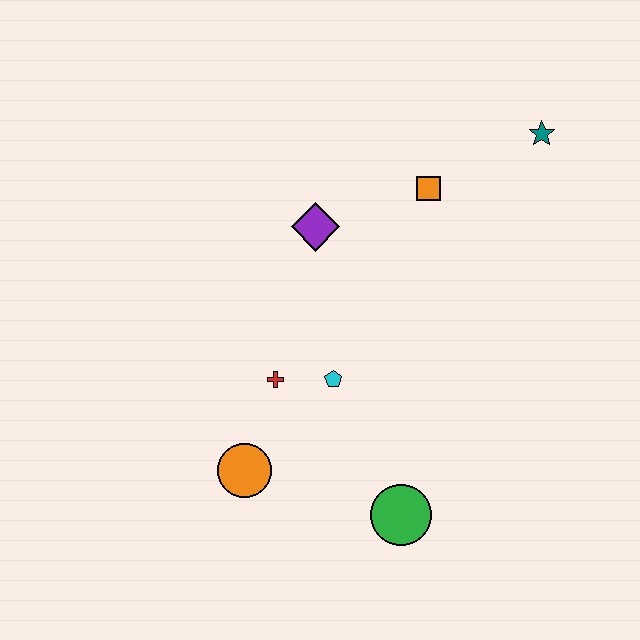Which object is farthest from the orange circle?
The teal star is farthest from the orange circle.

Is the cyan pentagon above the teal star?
No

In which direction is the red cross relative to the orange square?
The red cross is below the orange square.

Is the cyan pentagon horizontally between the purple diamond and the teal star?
Yes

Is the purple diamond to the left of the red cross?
No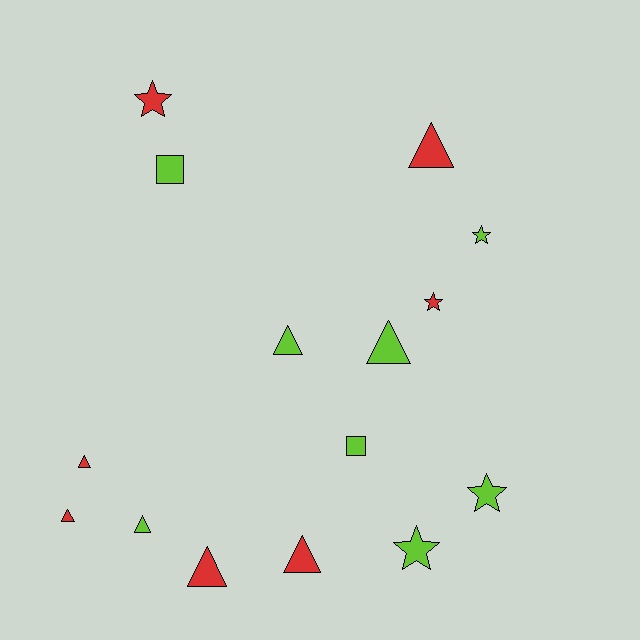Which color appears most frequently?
Lime, with 8 objects.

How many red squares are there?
There are no red squares.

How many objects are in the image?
There are 15 objects.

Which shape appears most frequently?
Triangle, with 8 objects.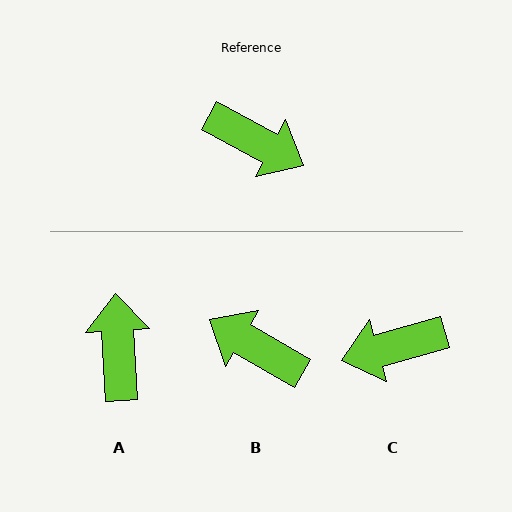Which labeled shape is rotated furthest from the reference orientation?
B, about 178 degrees away.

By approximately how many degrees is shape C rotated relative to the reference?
Approximately 137 degrees clockwise.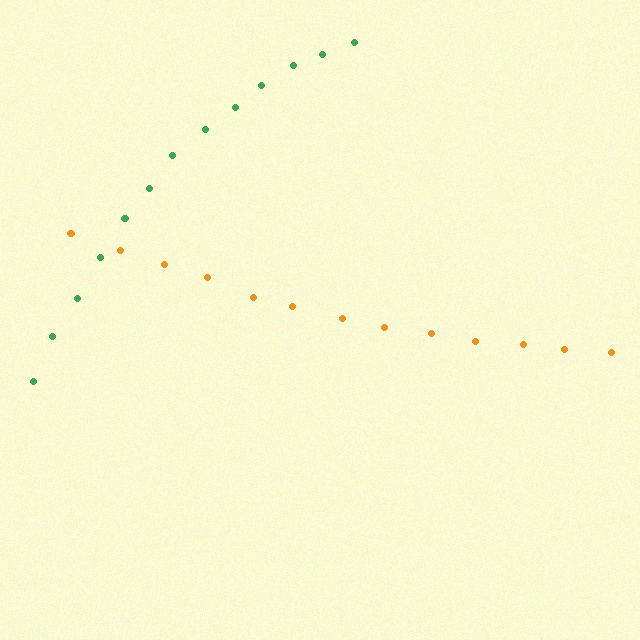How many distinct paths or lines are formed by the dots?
There are 2 distinct paths.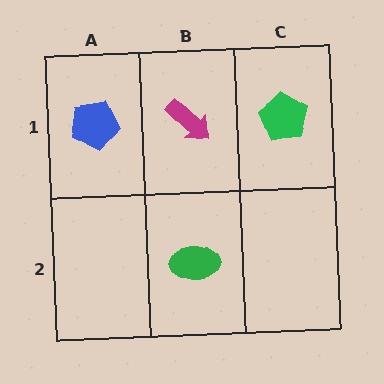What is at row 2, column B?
A green ellipse.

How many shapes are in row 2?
1 shape.